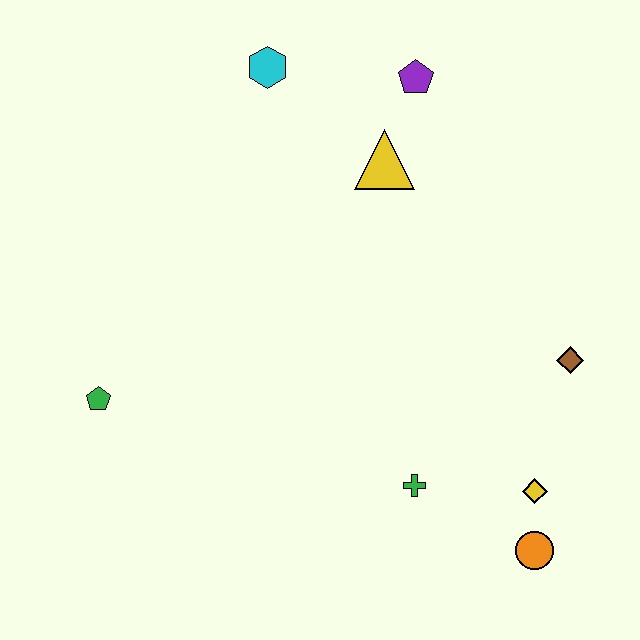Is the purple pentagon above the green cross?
Yes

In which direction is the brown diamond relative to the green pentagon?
The brown diamond is to the right of the green pentagon.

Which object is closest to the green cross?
The yellow diamond is closest to the green cross.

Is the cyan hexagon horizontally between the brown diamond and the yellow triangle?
No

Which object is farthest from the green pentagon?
The brown diamond is farthest from the green pentagon.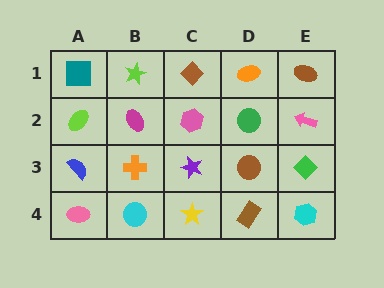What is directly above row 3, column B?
A magenta ellipse.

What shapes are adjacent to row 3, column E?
A pink arrow (row 2, column E), a cyan hexagon (row 4, column E), a brown circle (row 3, column D).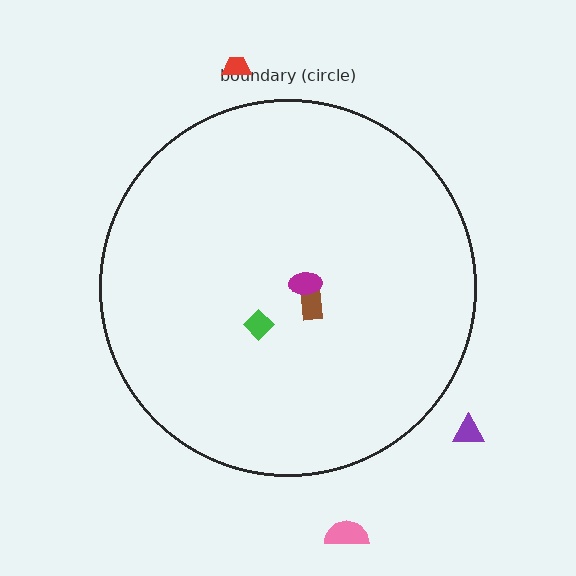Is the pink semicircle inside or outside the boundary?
Outside.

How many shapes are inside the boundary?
3 inside, 3 outside.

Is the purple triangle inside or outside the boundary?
Outside.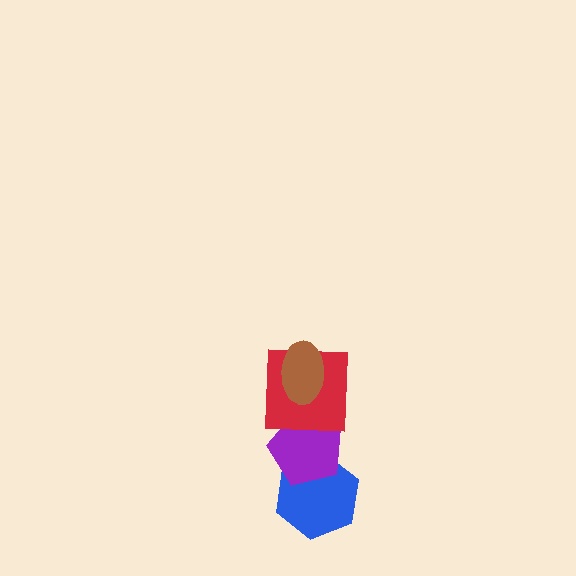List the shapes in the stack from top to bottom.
From top to bottom: the brown ellipse, the red square, the purple pentagon, the blue hexagon.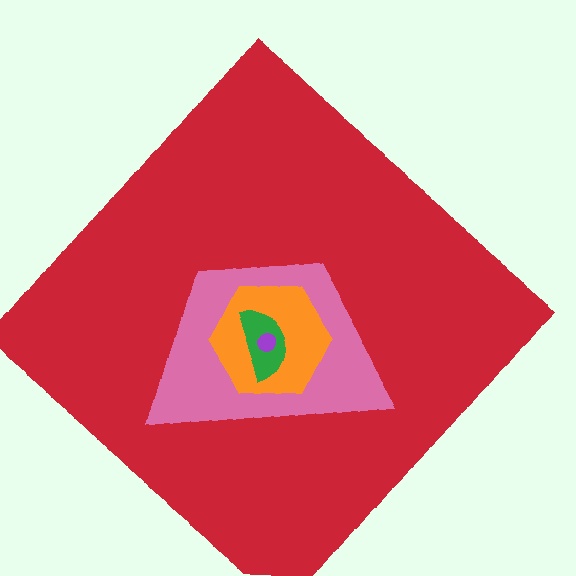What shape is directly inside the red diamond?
The pink trapezoid.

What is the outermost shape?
The red diamond.